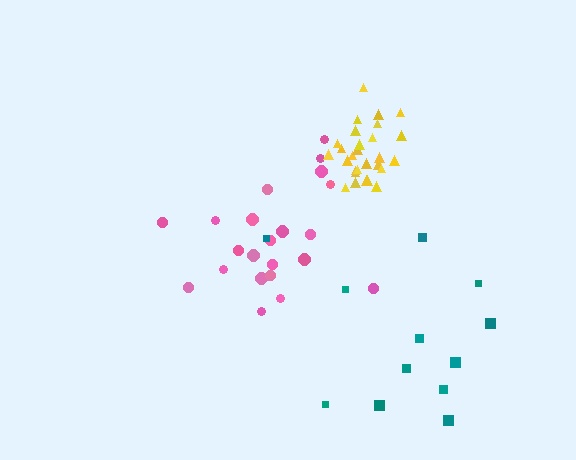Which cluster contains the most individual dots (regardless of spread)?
Yellow (29).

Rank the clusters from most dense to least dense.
yellow, pink, teal.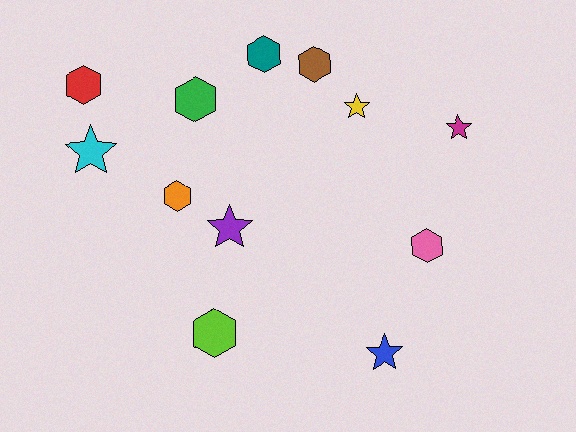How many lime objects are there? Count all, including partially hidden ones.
There is 1 lime object.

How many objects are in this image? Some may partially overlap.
There are 12 objects.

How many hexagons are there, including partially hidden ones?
There are 7 hexagons.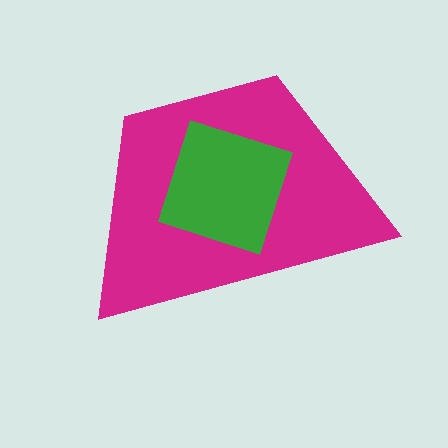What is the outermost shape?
The magenta trapezoid.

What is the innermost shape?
The green square.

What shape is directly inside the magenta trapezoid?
The green square.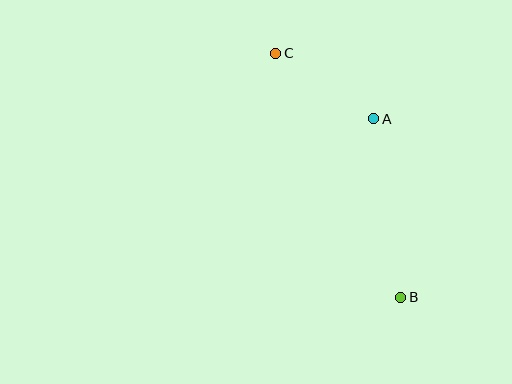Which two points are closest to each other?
Points A and C are closest to each other.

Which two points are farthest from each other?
Points B and C are farthest from each other.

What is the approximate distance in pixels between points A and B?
The distance between A and B is approximately 180 pixels.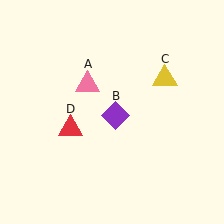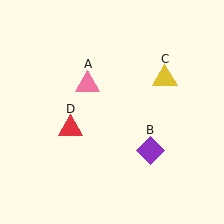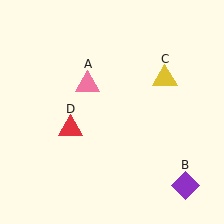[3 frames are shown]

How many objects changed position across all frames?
1 object changed position: purple diamond (object B).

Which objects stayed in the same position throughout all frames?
Pink triangle (object A) and yellow triangle (object C) and red triangle (object D) remained stationary.